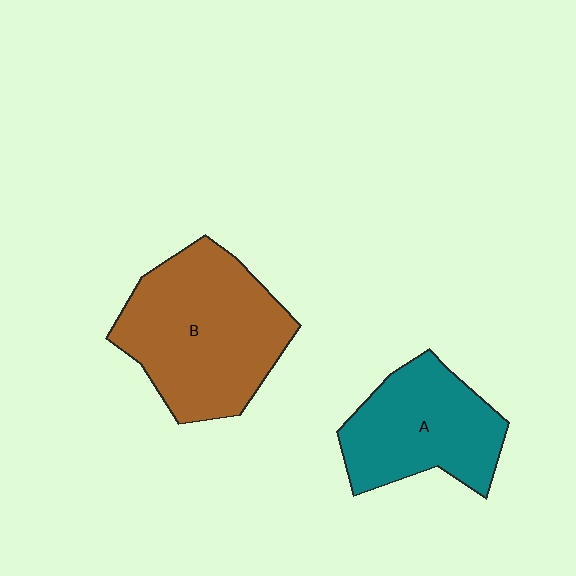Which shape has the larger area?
Shape B (brown).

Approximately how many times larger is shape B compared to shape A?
Approximately 1.4 times.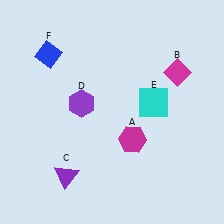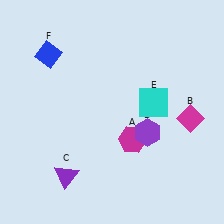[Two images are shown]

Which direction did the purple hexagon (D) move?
The purple hexagon (D) moved right.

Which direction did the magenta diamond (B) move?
The magenta diamond (B) moved down.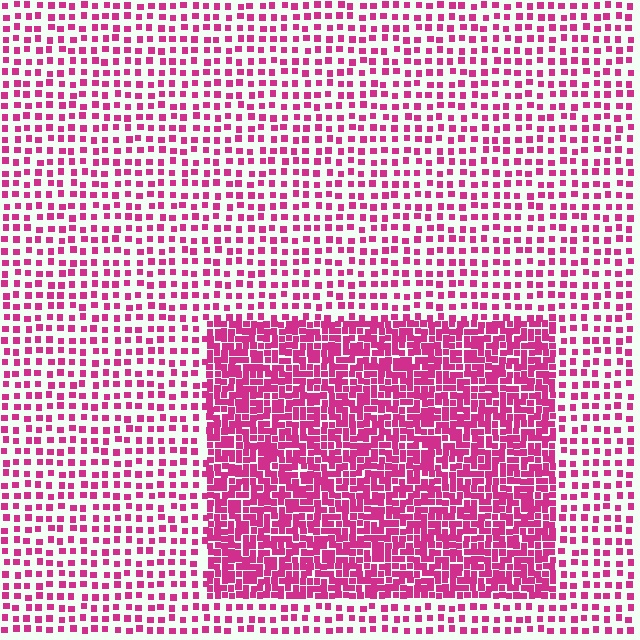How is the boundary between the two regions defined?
The boundary is defined by a change in element density (approximately 2.4x ratio). All elements are the same color, size, and shape.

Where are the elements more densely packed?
The elements are more densely packed inside the rectangle boundary.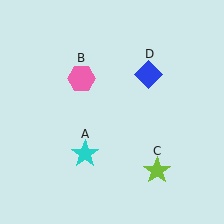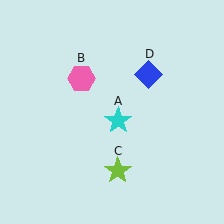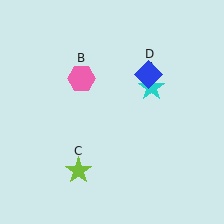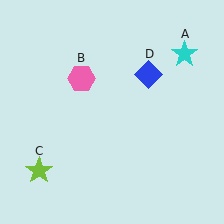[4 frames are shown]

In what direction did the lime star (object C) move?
The lime star (object C) moved left.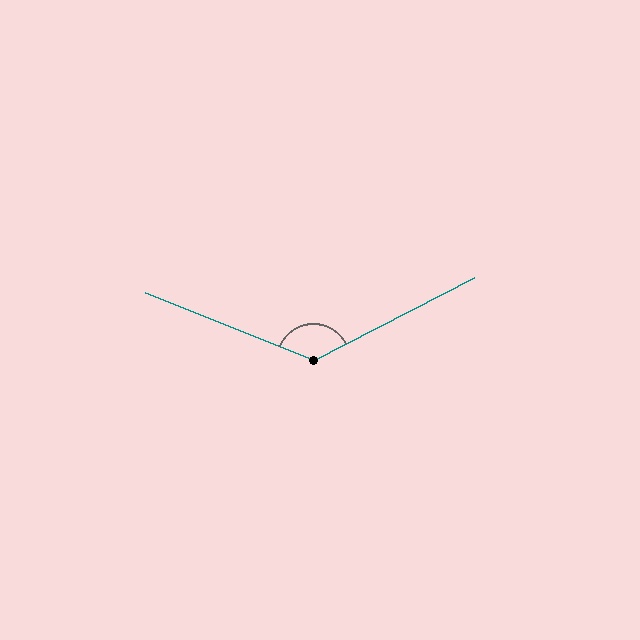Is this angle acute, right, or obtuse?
It is obtuse.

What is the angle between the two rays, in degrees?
Approximately 131 degrees.